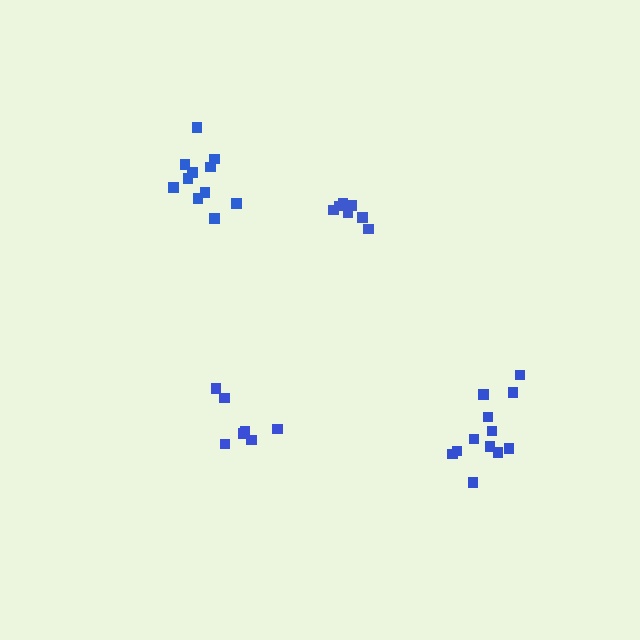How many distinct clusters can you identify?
There are 4 distinct clusters.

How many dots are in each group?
Group 1: 12 dots, Group 2: 7 dots, Group 3: 7 dots, Group 4: 11 dots (37 total).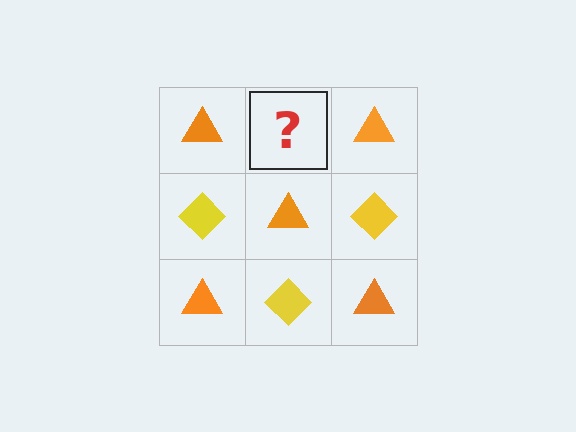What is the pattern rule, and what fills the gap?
The rule is that it alternates orange triangle and yellow diamond in a checkerboard pattern. The gap should be filled with a yellow diamond.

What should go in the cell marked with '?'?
The missing cell should contain a yellow diamond.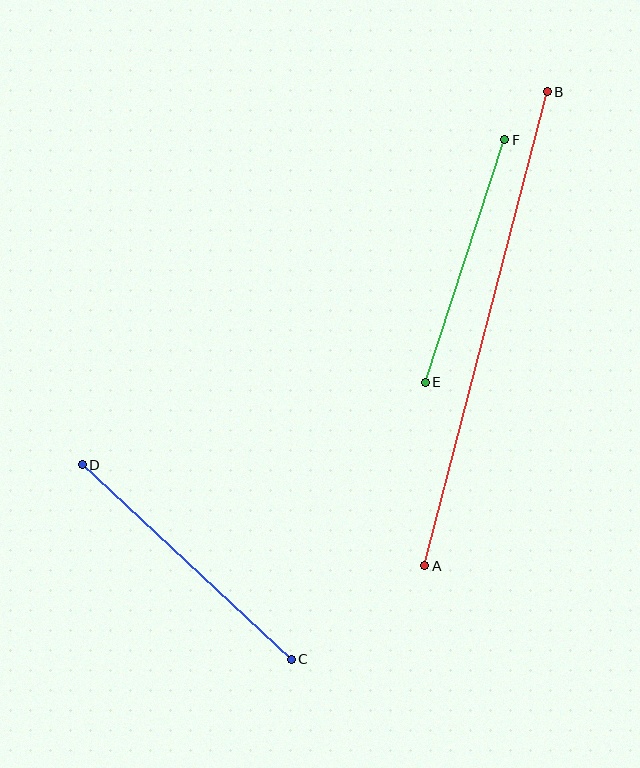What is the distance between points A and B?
The distance is approximately 490 pixels.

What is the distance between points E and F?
The distance is approximately 255 pixels.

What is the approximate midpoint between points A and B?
The midpoint is at approximately (486, 329) pixels.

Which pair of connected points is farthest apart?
Points A and B are farthest apart.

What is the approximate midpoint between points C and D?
The midpoint is at approximately (187, 562) pixels.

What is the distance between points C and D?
The distance is approximately 285 pixels.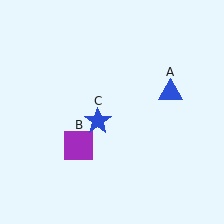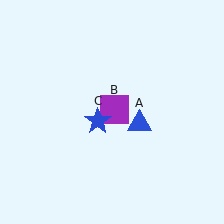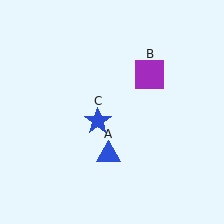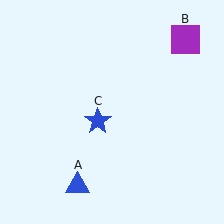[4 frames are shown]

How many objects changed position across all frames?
2 objects changed position: blue triangle (object A), purple square (object B).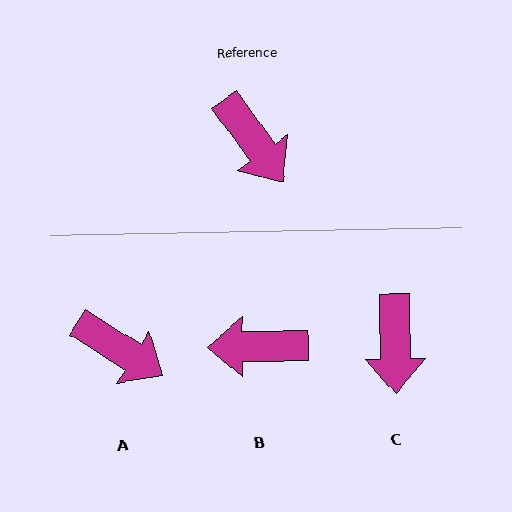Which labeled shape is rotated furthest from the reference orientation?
B, about 125 degrees away.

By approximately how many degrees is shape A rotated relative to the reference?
Approximately 22 degrees counter-clockwise.